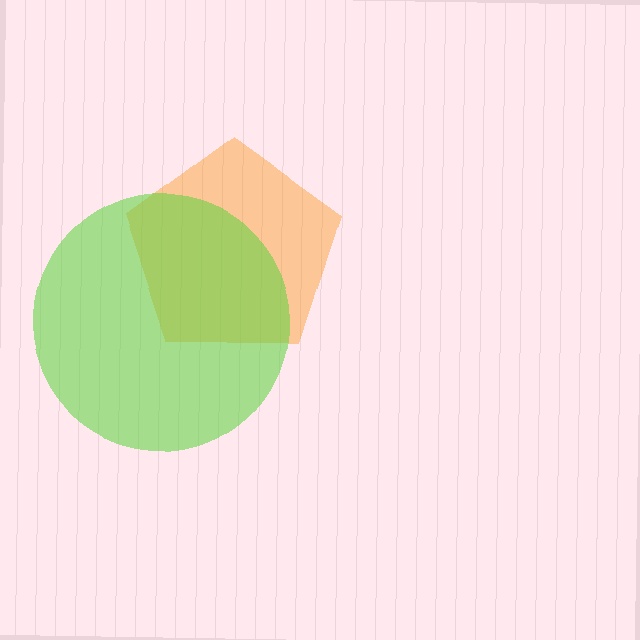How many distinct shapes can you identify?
There are 2 distinct shapes: an orange pentagon, a lime circle.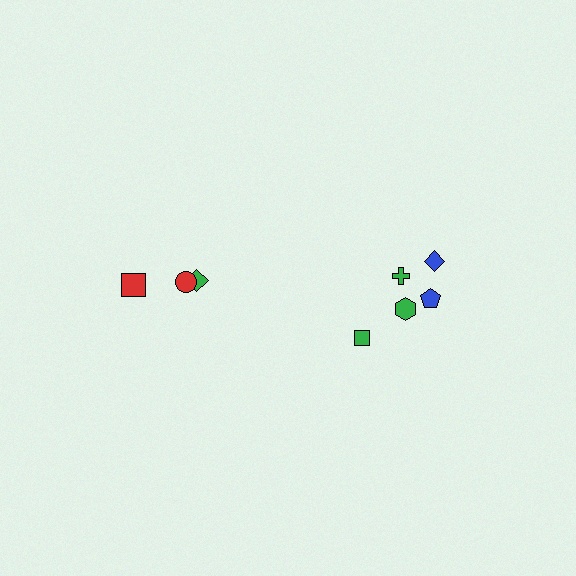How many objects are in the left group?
There are 3 objects.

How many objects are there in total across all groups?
There are 8 objects.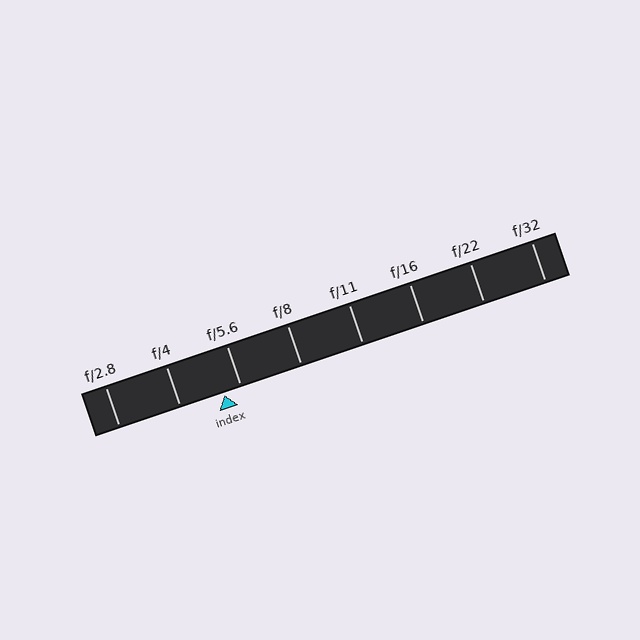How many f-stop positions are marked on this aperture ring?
There are 8 f-stop positions marked.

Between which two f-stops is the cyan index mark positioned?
The index mark is between f/4 and f/5.6.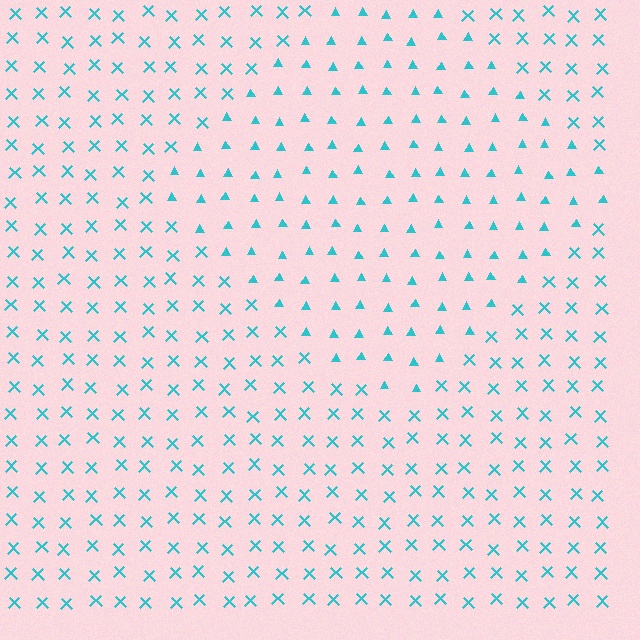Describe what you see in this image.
The image is filled with small cyan elements arranged in a uniform grid. A diamond-shaped region contains triangles, while the surrounding area contains X marks. The boundary is defined purely by the change in element shape.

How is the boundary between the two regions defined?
The boundary is defined by a change in element shape: triangles inside vs. X marks outside. All elements share the same color and spacing.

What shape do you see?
I see a diamond.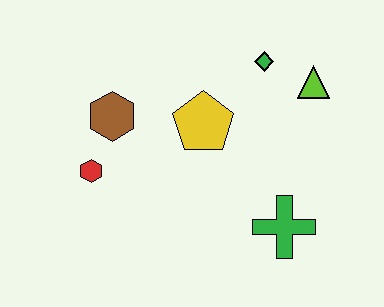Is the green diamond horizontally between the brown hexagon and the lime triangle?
Yes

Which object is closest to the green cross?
The yellow pentagon is closest to the green cross.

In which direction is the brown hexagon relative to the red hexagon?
The brown hexagon is above the red hexagon.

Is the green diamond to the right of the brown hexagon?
Yes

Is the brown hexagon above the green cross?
Yes